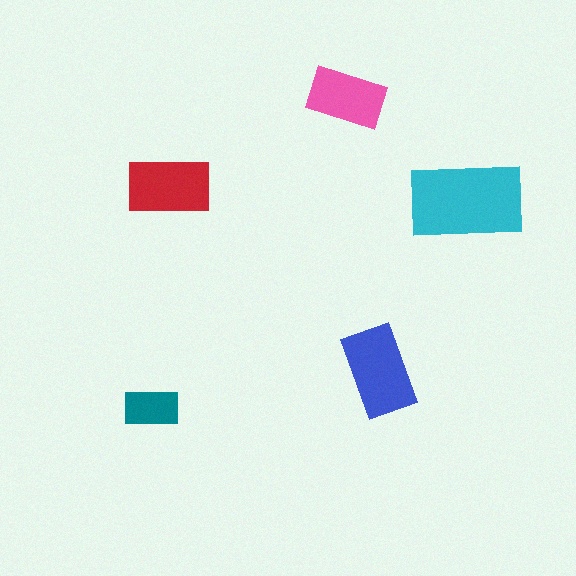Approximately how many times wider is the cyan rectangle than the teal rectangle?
About 2 times wider.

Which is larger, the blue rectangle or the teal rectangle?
The blue one.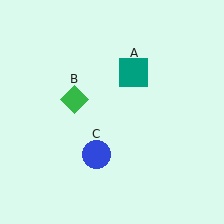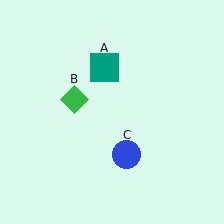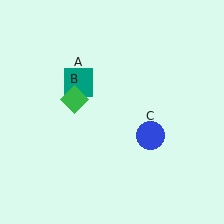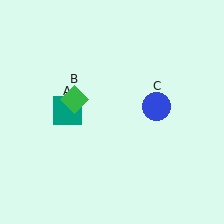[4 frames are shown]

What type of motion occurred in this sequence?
The teal square (object A), blue circle (object C) rotated counterclockwise around the center of the scene.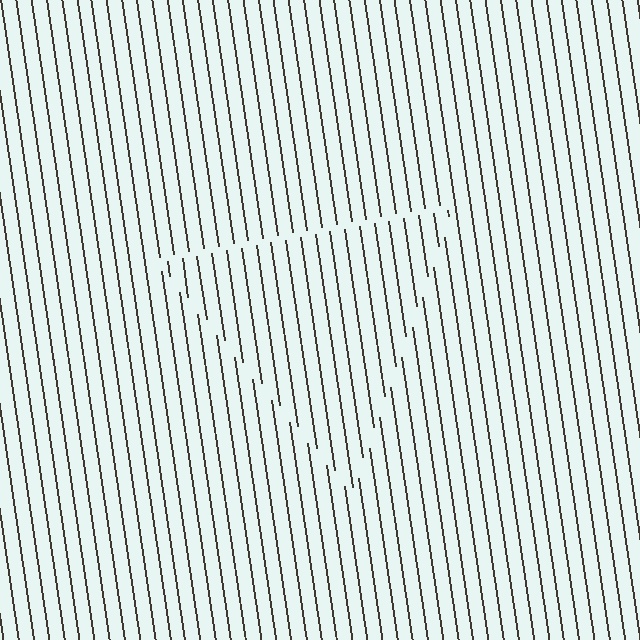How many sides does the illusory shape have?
3 sides — the line-ends trace a triangle.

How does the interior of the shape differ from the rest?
The interior of the shape contains the same grating, shifted by half a period — the contour is defined by the phase discontinuity where line-ends from the inner and outer gratings abut.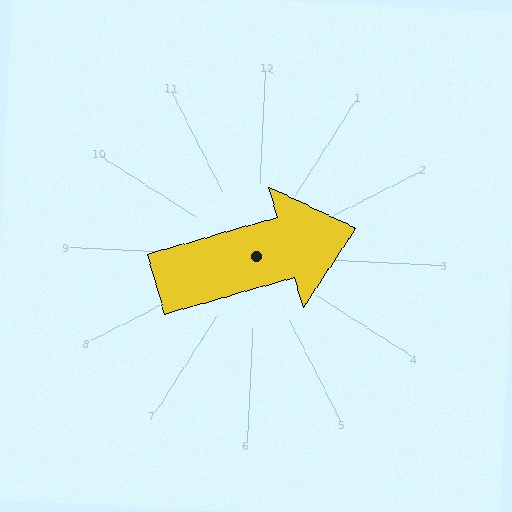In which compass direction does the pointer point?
East.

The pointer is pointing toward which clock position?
Roughly 2 o'clock.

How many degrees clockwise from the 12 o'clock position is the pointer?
Approximately 72 degrees.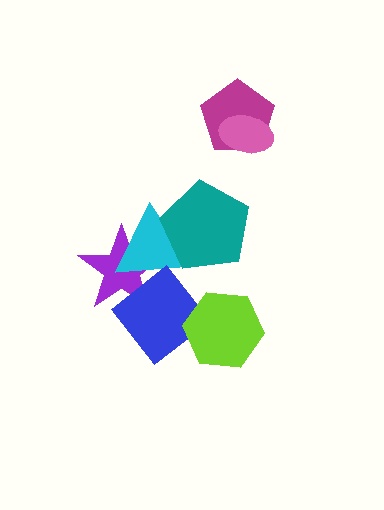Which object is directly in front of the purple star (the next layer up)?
The cyan triangle is directly in front of the purple star.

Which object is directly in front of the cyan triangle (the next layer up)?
The blue diamond is directly in front of the cyan triangle.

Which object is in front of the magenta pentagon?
The pink ellipse is in front of the magenta pentagon.